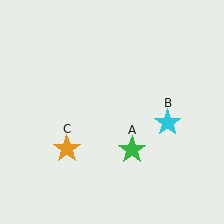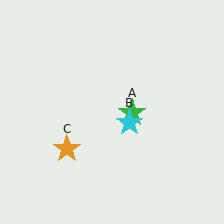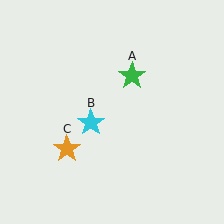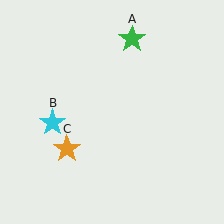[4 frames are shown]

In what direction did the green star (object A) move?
The green star (object A) moved up.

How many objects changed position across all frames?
2 objects changed position: green star (object A), cyan star (object B).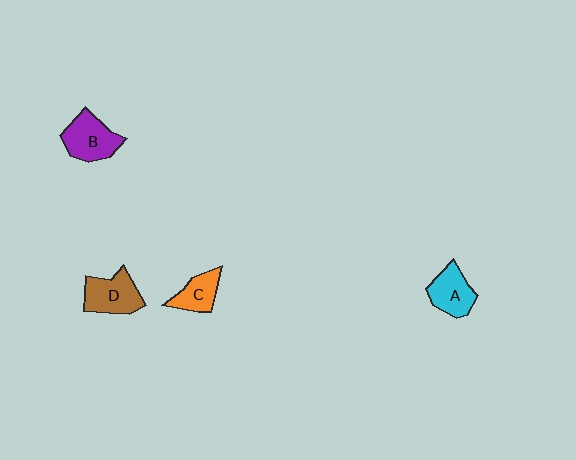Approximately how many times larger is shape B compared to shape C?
Approximately 1.5 times.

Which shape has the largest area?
Shape B (purple).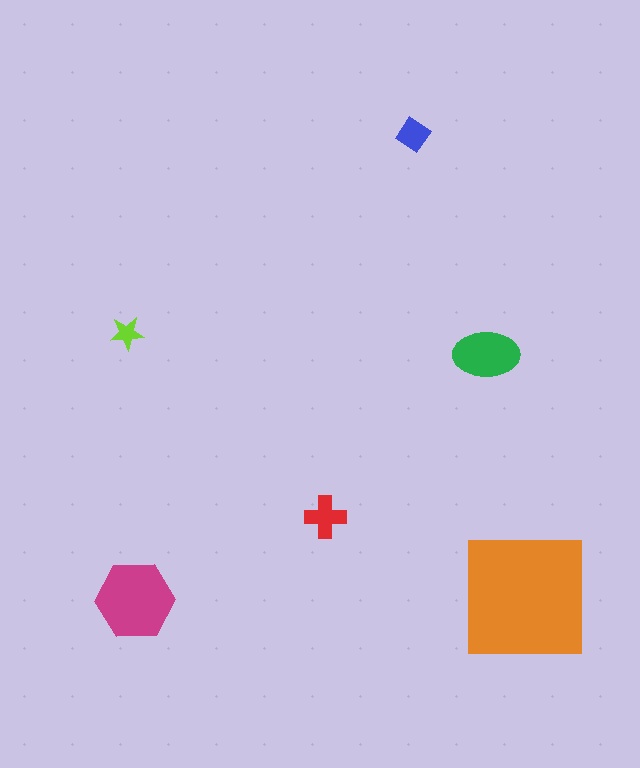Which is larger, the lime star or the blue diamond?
The blue diamond.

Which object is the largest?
The orange square.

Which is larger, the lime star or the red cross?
The red cross.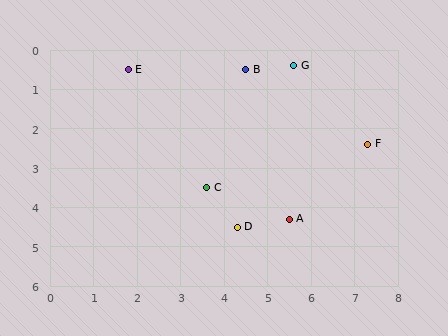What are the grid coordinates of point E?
Point E is at approximately (1.8, 0.5).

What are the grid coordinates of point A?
Point A is at approximately (5.5, 4.3).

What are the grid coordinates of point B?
Point B is at approximately (4.5, 0.5).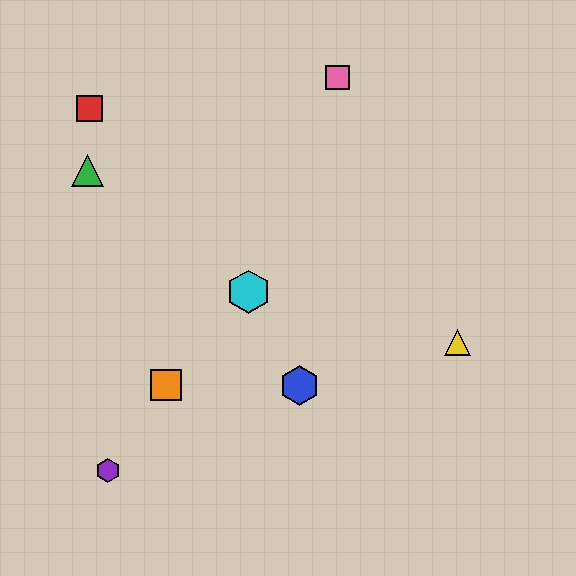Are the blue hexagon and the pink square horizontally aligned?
No, the blue hexagon is at y≈385 and the pink square is at y≈78.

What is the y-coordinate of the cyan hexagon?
The cyan hexagon is at y≈292.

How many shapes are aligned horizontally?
2 shapes (the blue hexagon, the orange square) are aligned horizontally.